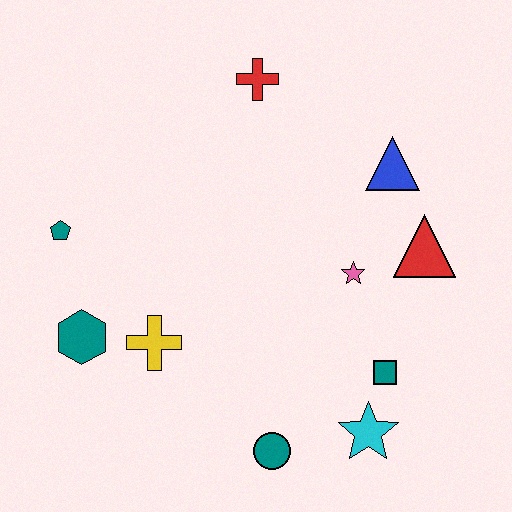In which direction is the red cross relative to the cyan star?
The red cross is above the cyan star.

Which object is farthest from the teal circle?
The red cross is farthest from the teal circle.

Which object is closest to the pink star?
The red triangle is closest to the pink star.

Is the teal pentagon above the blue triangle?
No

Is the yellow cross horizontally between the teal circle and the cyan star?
No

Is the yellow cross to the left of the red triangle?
Yes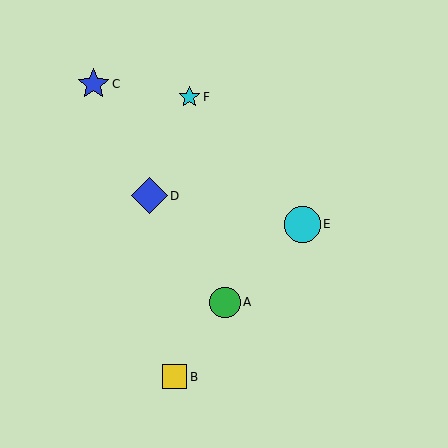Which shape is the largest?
The cyan circle (labeled E) is the largest.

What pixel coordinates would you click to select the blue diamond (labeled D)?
Click at (149, 196) to select the blue diamond D.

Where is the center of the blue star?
The center of the blue star is at (93, 84).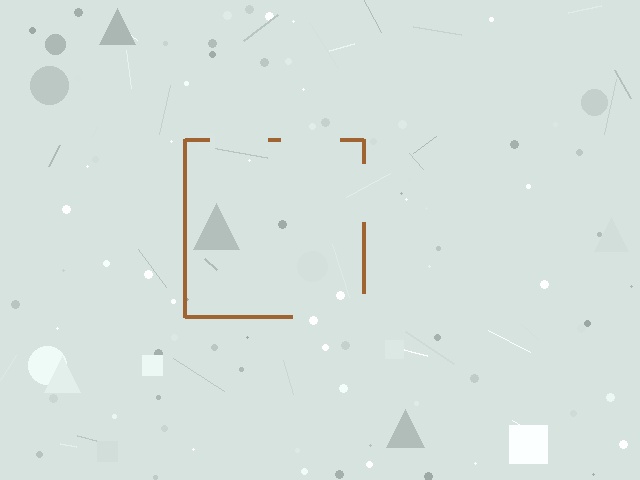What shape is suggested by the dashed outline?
The dashed outline suggests a square.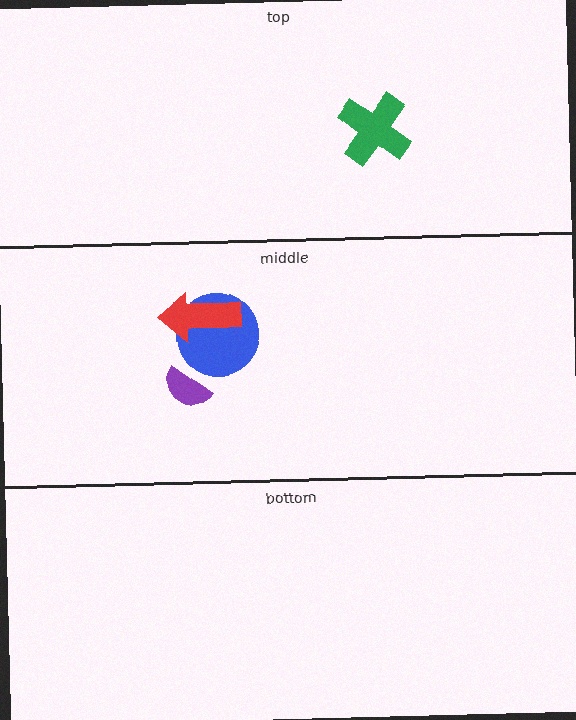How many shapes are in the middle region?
3.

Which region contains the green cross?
The top region.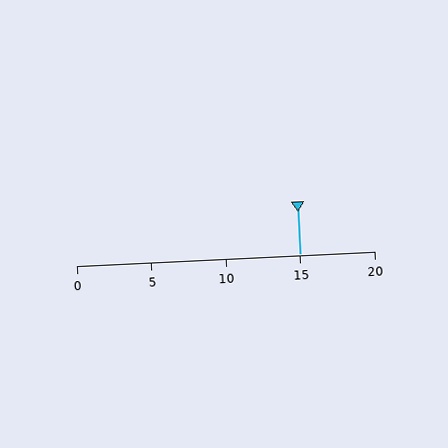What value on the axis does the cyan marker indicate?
The marker indicates approximately 15.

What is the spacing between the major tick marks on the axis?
The major ticks are spaced 5 apart.